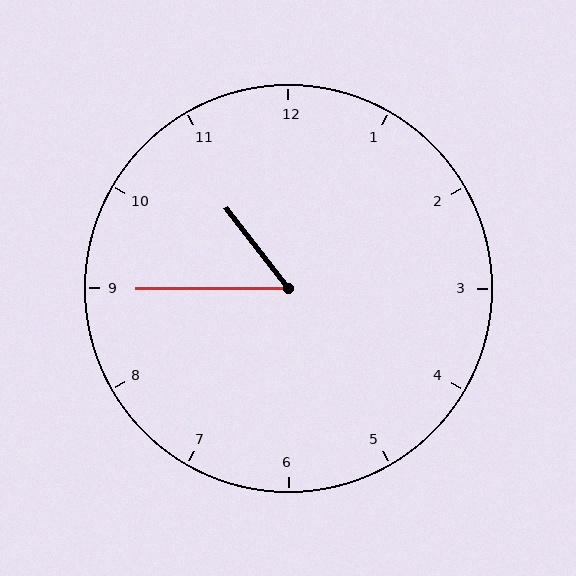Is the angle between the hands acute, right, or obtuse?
It is acute.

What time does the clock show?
10:45.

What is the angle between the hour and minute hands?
Approximately 52 degrees.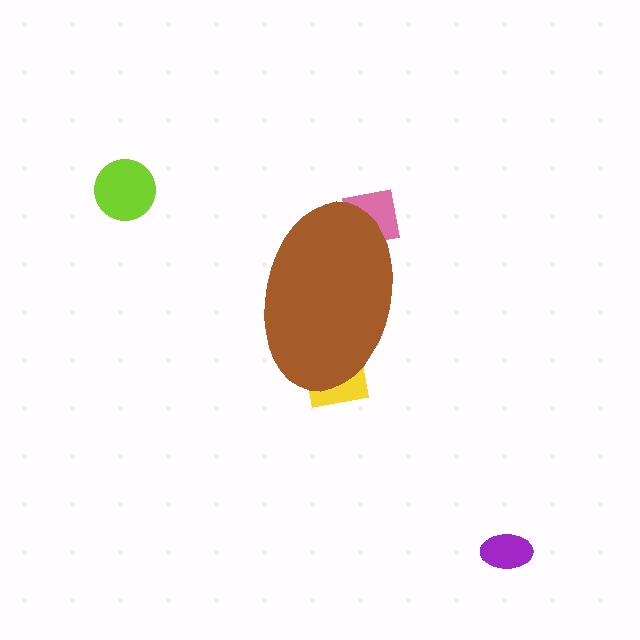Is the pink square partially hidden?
Yes, the pink square is partially hidden behind the brown ellipse.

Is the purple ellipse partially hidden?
No, the purple ellipse is fully visible.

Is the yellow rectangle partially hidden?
Yes, the yellow rectangle is partially hidden behind the brown ellipse.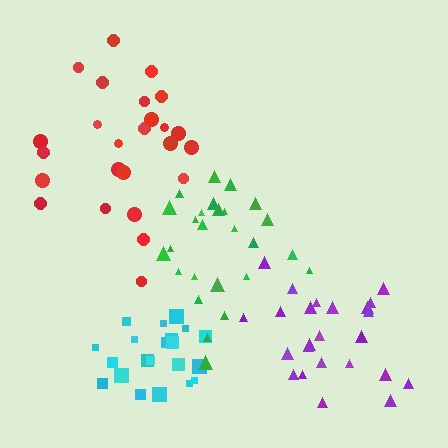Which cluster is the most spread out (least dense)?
Red.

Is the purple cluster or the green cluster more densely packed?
Purple.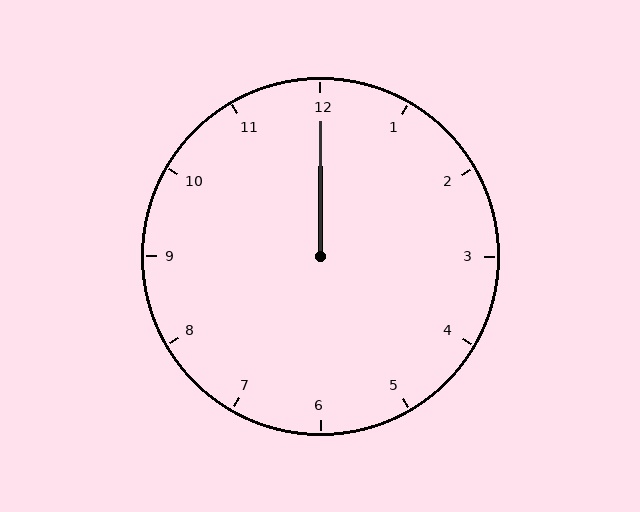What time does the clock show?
12:00.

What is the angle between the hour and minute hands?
Approximately 0 degrees.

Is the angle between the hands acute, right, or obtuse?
It is acute.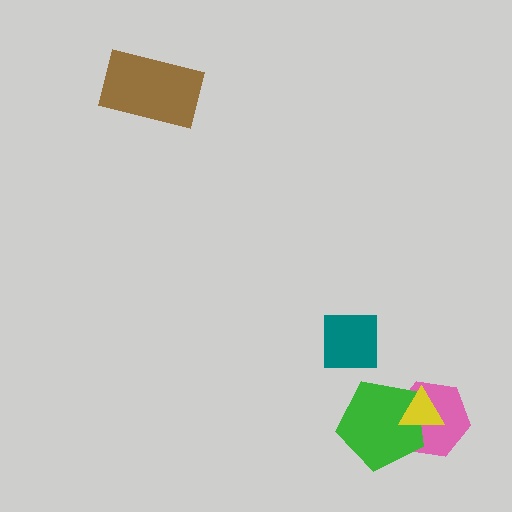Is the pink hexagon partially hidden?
Yes, it is partially covered by another shape.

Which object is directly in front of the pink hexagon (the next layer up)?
The green pentagon is directly in front of the pink hexagon.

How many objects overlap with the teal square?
0 objects overlap with the teal square.